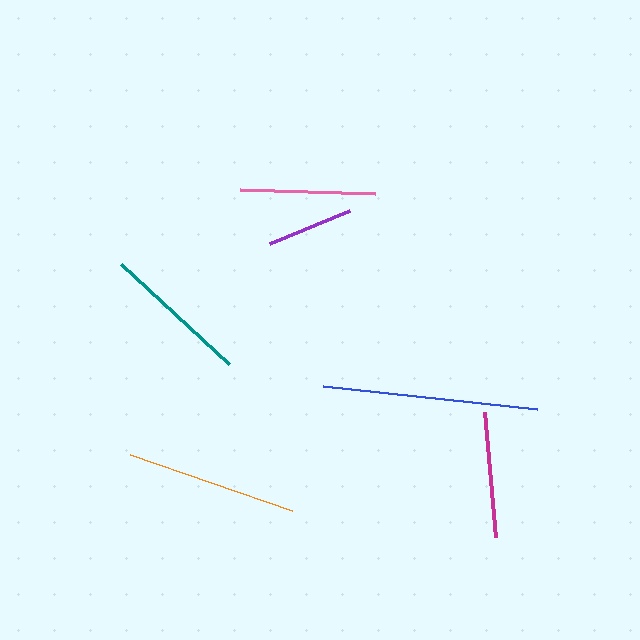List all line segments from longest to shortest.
From longest to shortest: blue, orange, teal, pink, magenta, purple.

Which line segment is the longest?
The blue line is the longest at approximately 215 pixels.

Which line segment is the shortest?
The purple line is the shortest at approximately 86 pixels.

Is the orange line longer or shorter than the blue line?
The blue line is longer than the orange line.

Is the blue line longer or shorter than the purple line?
The blue line is longer than the purple line.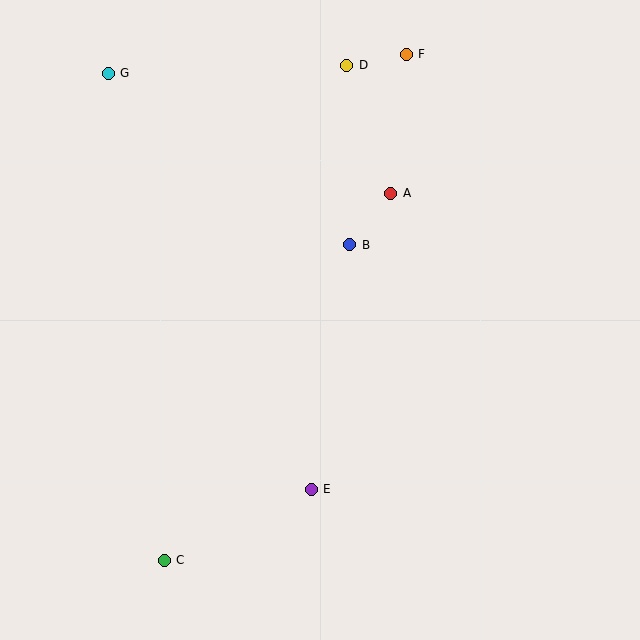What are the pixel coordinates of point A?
Point A is at (391, 193).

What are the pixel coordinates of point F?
Point F is at (406, 54).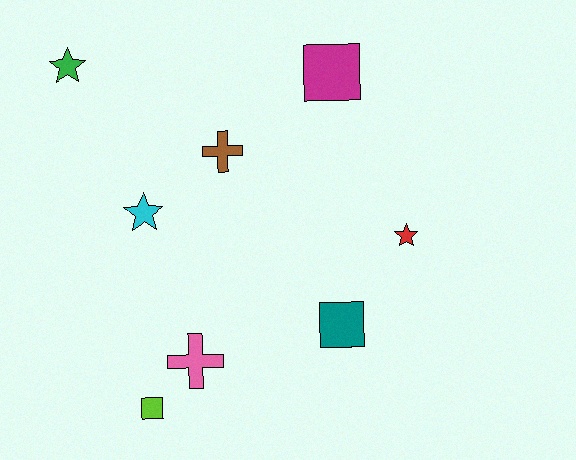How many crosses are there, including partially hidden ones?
There are 2 crosses.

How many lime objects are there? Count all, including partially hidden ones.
There is 1 lime object.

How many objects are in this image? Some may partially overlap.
There are 8 objects.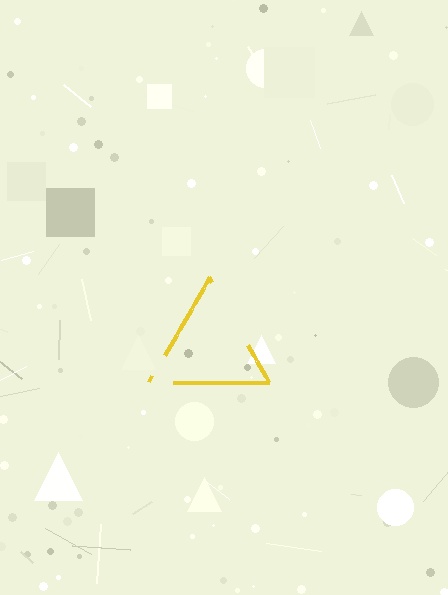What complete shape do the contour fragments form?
The contour fragments form a triangle.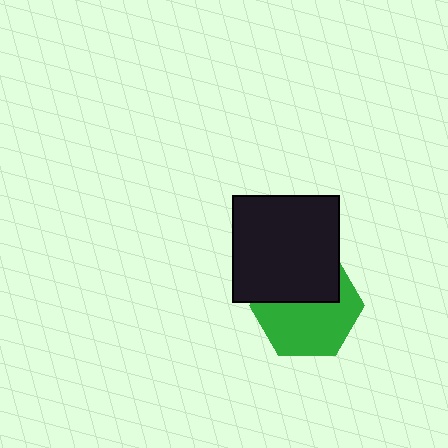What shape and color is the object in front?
The object in front is a black square.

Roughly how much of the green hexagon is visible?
About half of it is visible (roughly 58%).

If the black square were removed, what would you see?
You would see the complete green hexagon.